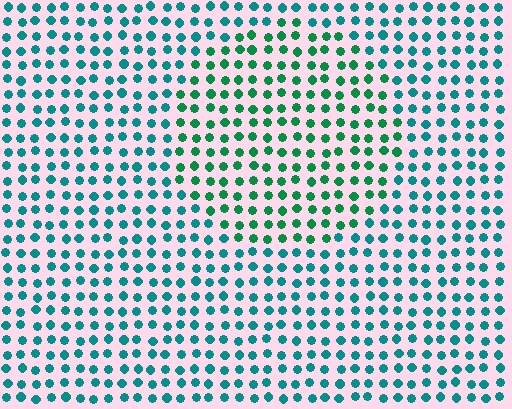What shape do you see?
I see a circle.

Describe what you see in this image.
The image is filled with small teal elements in a uniform arrangement. A circle-shaped region is visible where the elements are tinted to a slightly different hue, forming a subtle color boundary.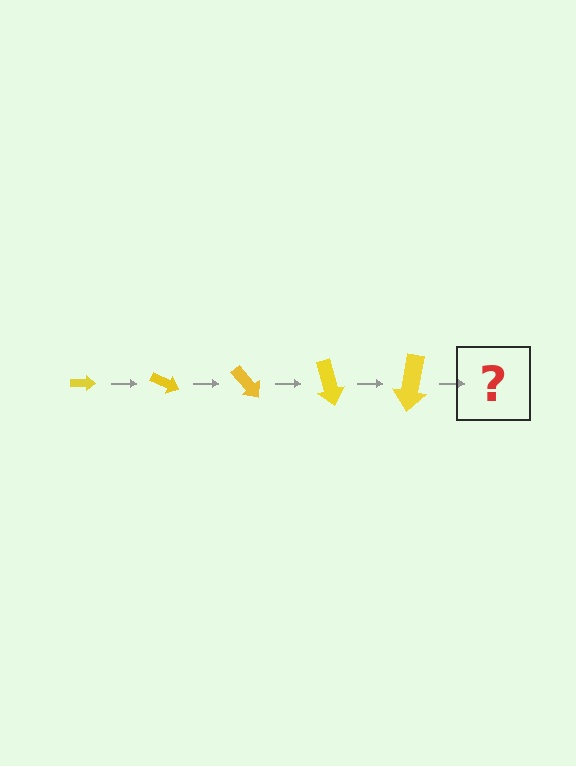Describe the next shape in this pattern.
It should be an arrow, larger than the previous one and rotated 125 degrees from the start.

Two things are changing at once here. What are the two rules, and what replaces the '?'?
The two rules are that the arrow grows larger each step and it rotates 25 degrees each step. The '?' should be an arrow, larger than the previous one and rotated 125 degrees from the start.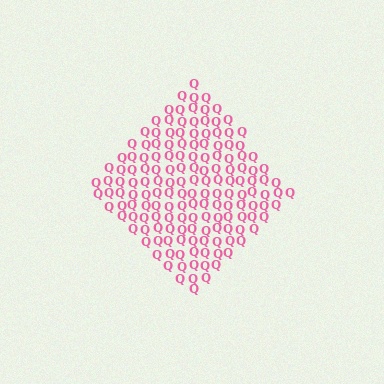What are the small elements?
The small elements are letter Q's.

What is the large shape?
The large shape is a diamond.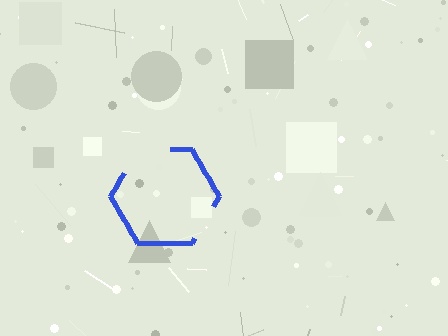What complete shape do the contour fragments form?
The contour fragments form a hexagon.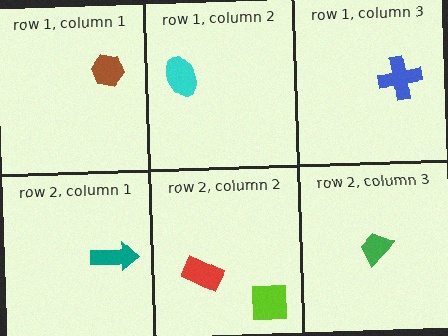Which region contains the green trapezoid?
The row 2, column 3 region.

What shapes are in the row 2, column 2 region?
The red rectangle, the lime square.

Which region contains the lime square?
The row 2, column 2 region.